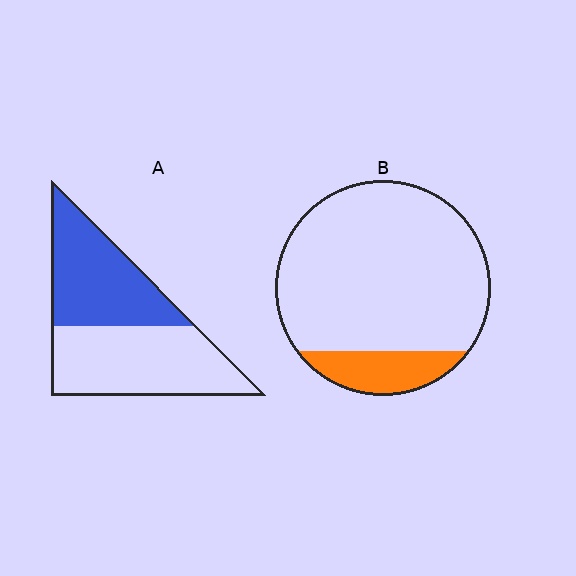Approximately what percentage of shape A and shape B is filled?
A is approximately 45% and B is approximately 15%.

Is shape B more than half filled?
No.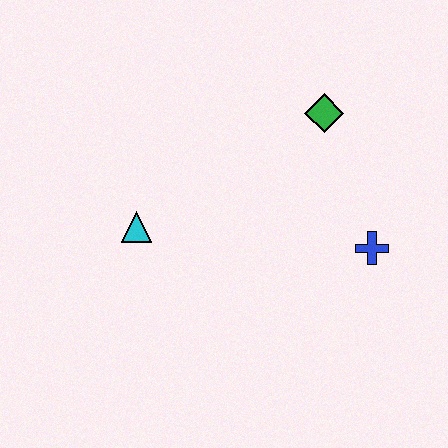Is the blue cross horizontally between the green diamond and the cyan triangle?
No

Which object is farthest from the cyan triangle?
The blue cross is farthest from the cyan triangle.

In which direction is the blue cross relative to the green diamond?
The blue cross is below the green diamond.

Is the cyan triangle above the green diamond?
No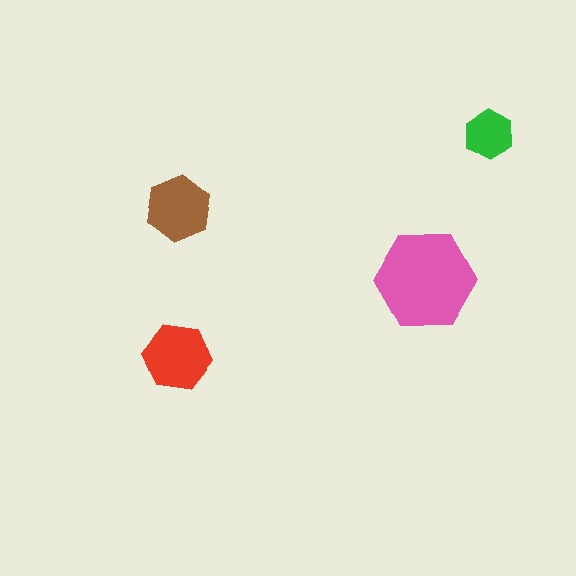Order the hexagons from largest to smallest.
the pink one, the red one, the brown one, the green one.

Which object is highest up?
The green hexagon is topmost.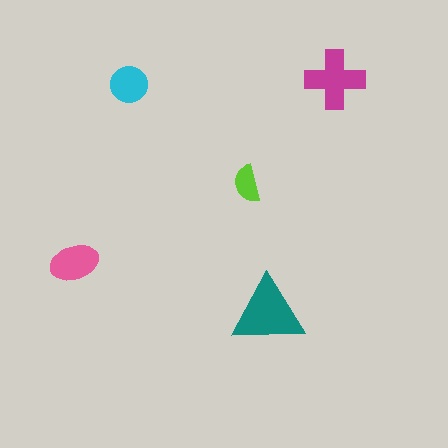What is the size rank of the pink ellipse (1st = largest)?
3rd.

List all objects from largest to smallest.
The teal triangle, the magenta cross, the pink ellipse, the cyan circle, the lime semicircle.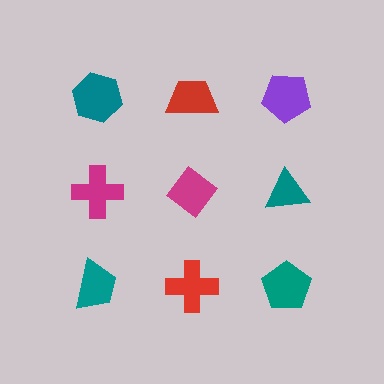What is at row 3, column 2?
A red cross.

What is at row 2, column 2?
A magenta diamond.